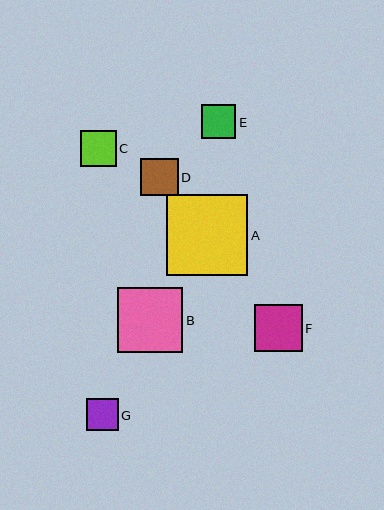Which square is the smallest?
Square G is the smallest with a size of approximately 32 pixels.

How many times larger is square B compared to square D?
Square B is approximately 1.7 times the size of square D.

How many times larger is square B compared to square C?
Square B is approximately 1.8 times the size of square C.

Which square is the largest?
Square A is the largest with a size of approximately 81 pixels.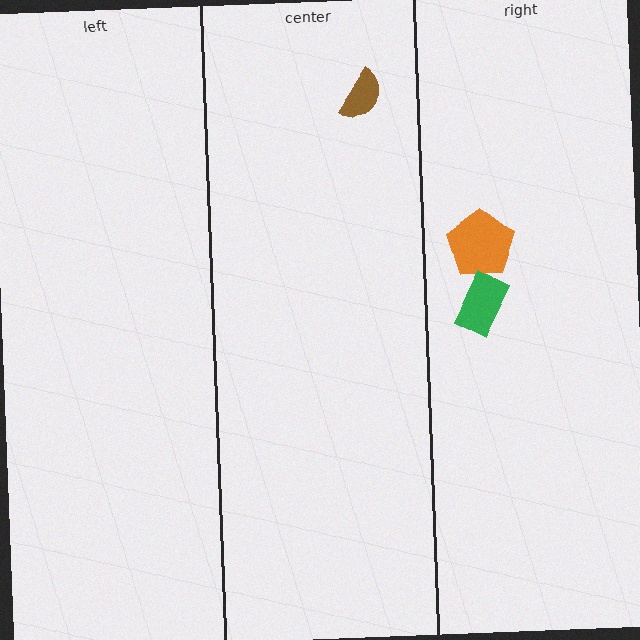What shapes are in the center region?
The brown semicircle.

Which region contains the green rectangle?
The right region.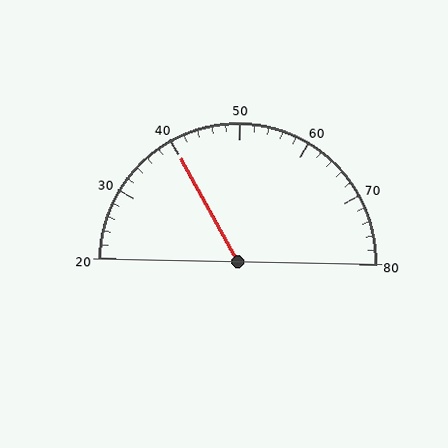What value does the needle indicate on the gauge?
The needle indicates approximately 40.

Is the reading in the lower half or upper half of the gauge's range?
The reading is in the lower half of the range (20 to 80).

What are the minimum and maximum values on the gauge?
The gauge ranges from 20 to 80.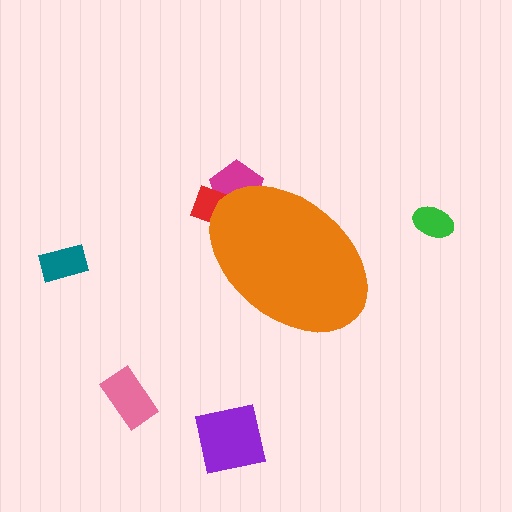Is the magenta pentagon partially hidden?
Yes, the magenta pentagon is partially hidden behind the orange ellipse.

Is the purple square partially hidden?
No, the purple square is fully visible.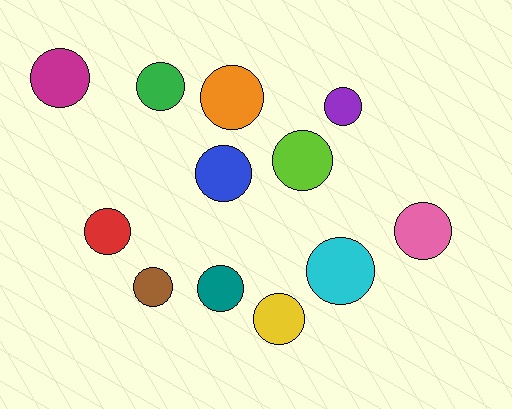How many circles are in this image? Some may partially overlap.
There are 12 circles.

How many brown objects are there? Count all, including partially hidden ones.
There is 1 brown object.